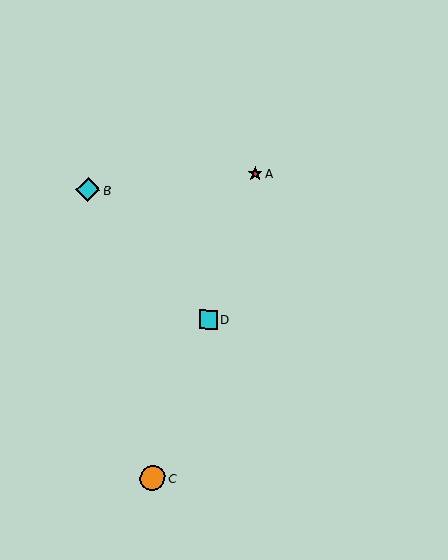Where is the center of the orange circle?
The center of the orange circle is at (153, 478).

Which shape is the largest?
The orange circle (labeled C) is the largest.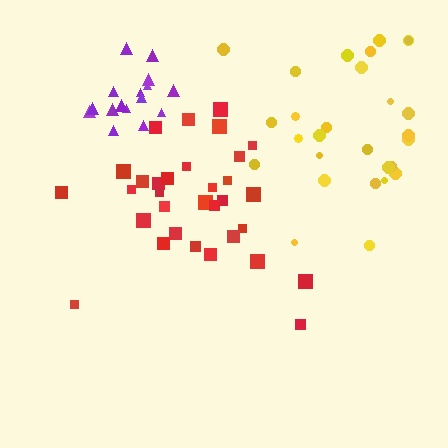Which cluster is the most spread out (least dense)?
Yellow.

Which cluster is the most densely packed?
Purple.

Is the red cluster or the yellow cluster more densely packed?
Red.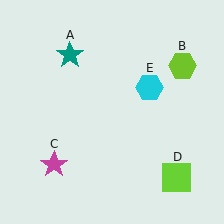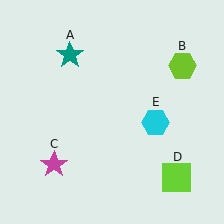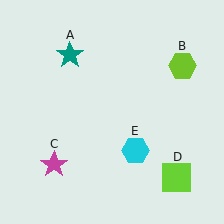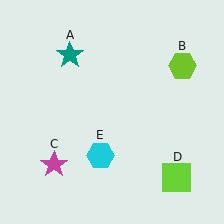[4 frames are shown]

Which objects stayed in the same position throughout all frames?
Teal star (object A) and lime hexagon (object B) and magenta star (object C) and lime square (object D) remained stationary.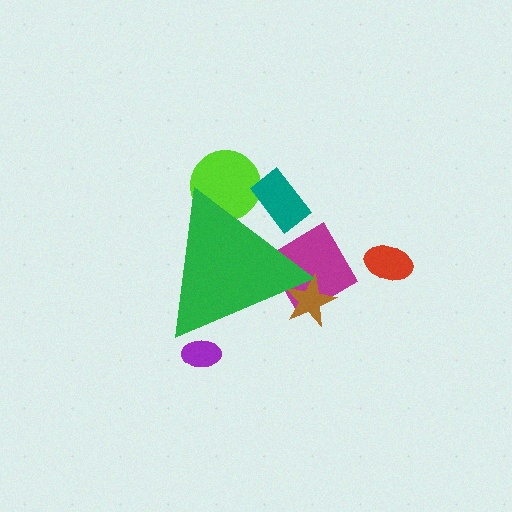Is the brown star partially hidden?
Yes, the brown star is partially hidden behind the green triangle.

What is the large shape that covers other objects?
A green triangle.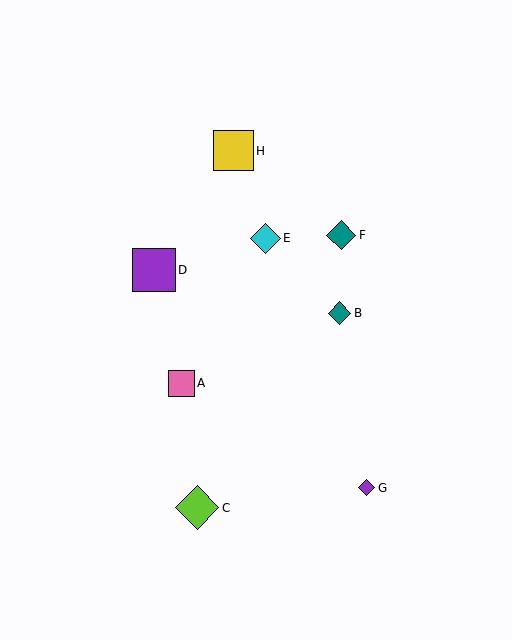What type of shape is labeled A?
Shape A is a pink square.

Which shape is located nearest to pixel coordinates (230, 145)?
The yellow square (labeled H) at (234, 151) is nearest to that location.